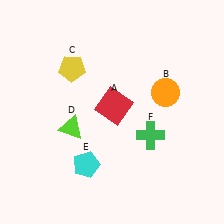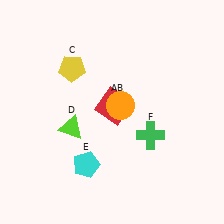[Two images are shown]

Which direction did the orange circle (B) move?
The orange circle (B) moved left.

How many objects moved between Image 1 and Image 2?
1 object moved between the two images.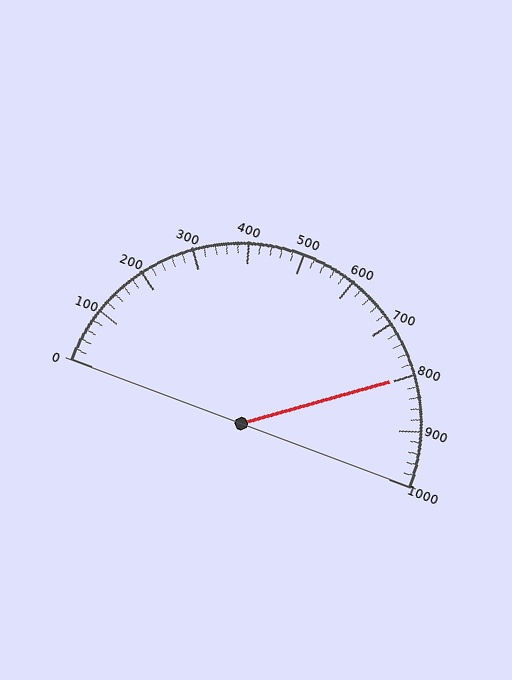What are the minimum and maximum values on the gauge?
The gauge ranges from 0 to 1000.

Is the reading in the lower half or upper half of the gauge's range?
The reading is in the upper half of the range (0 to 1000).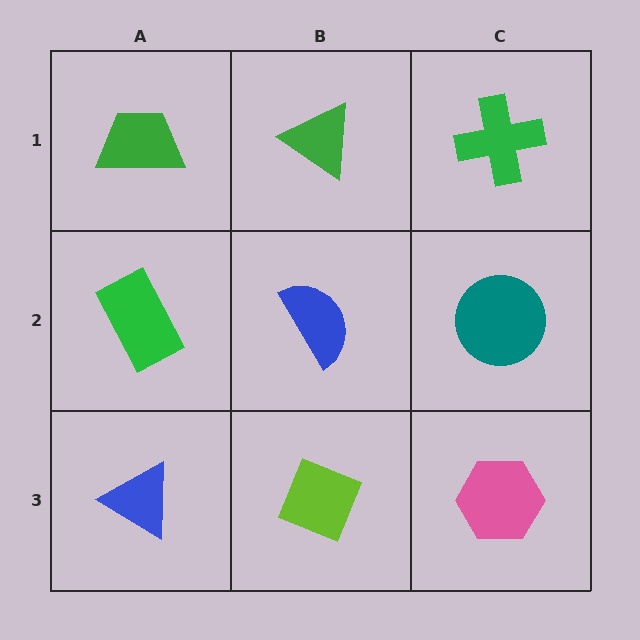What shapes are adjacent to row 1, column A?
A green rectangle (row 2, column A), a green triangle (row 1, column B).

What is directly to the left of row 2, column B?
A green rectangle.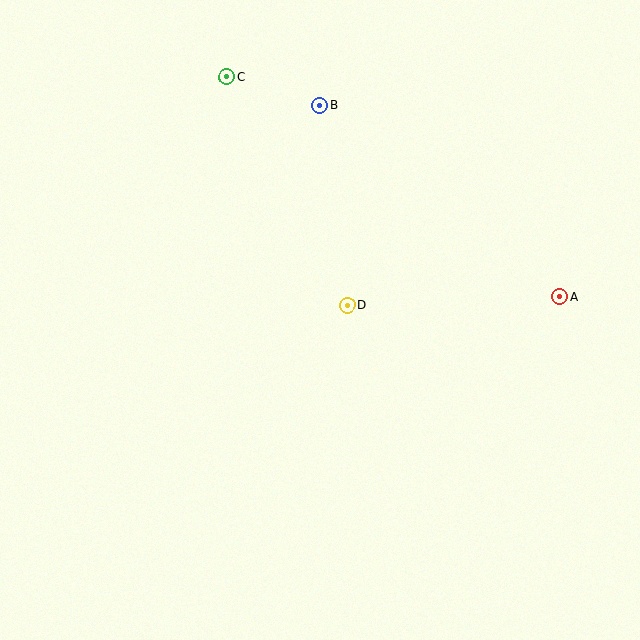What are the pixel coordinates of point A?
Point A is at (560, 297).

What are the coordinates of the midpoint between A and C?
The midpoint between A and C is at (393, 187).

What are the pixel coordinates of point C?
Point C is at (227, 77).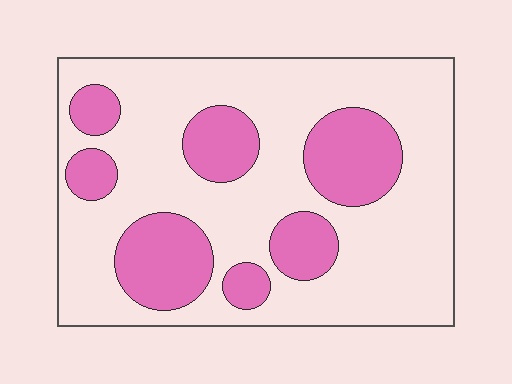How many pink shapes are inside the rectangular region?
7.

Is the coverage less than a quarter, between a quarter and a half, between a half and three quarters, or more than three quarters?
Between a quarter and a half.